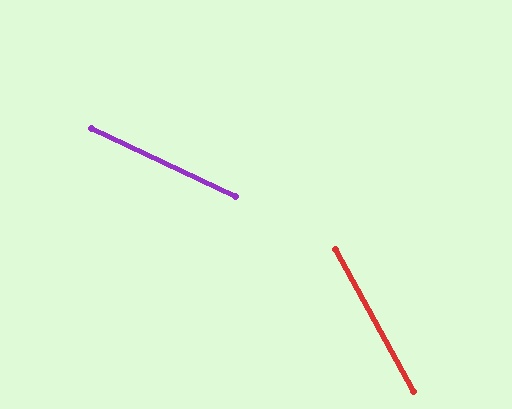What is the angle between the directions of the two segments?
Approximately 36 degrees.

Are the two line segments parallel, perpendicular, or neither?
Neither parallel nor perpendicular — they differ by about 36°.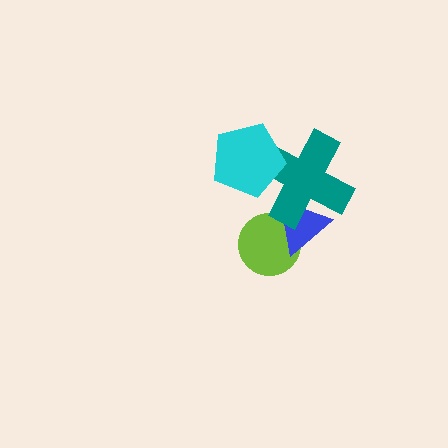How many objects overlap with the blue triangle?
2 objects overlap with the blue triangle.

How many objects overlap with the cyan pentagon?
1 object overlaps with the cyan pentagon.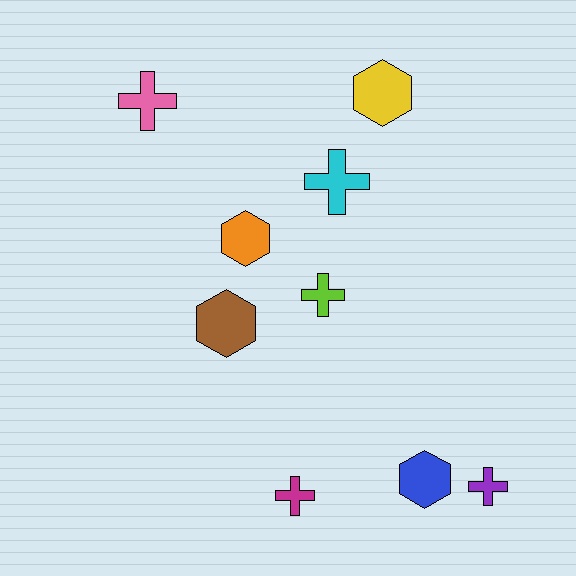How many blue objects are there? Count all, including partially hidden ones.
There is 1 blue object.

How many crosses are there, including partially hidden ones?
There are 5 crosses.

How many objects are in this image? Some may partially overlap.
There are 9 objects.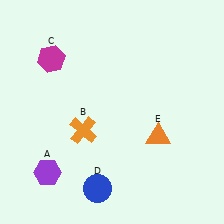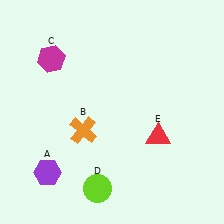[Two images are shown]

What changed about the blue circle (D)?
In Image 1, D is blue. In Image 2, it changed to lime.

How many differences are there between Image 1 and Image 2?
There are 2 differences between the two images.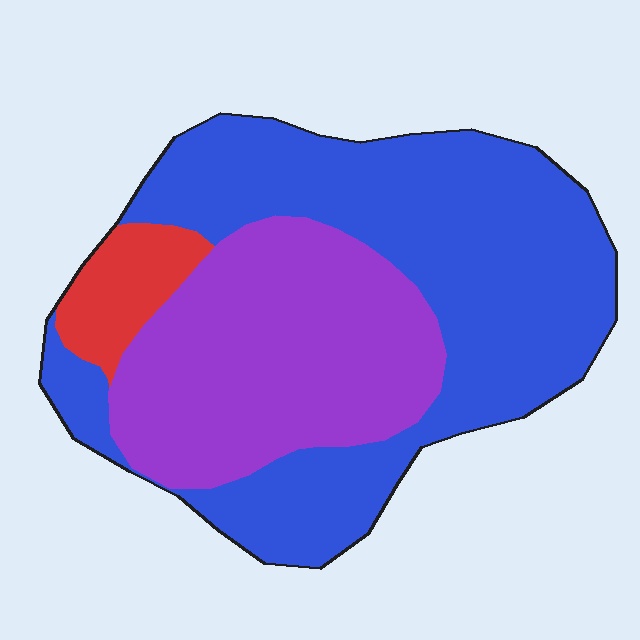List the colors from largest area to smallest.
From largest to smallest: blue, purple, red.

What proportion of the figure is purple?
Purple takes up about three eighths (3/8) of the figure.